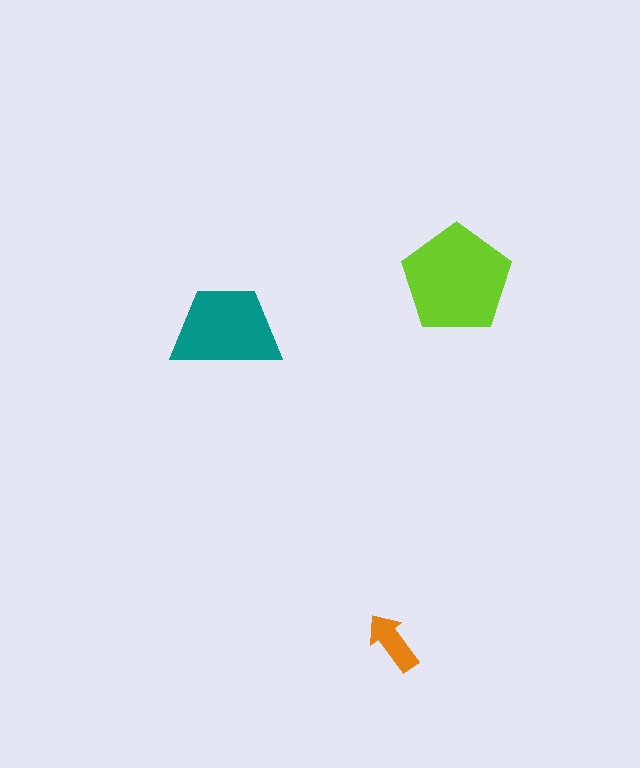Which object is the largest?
The lime pentagon.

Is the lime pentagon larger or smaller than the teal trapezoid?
Larger.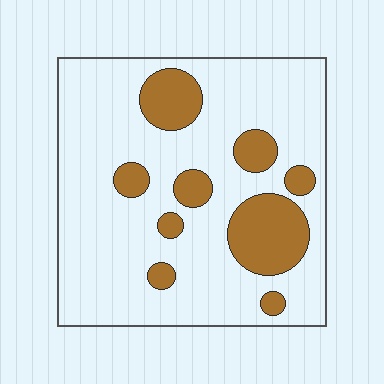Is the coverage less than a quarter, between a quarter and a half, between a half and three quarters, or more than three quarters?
Less than a quarter.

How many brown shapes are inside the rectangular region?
9.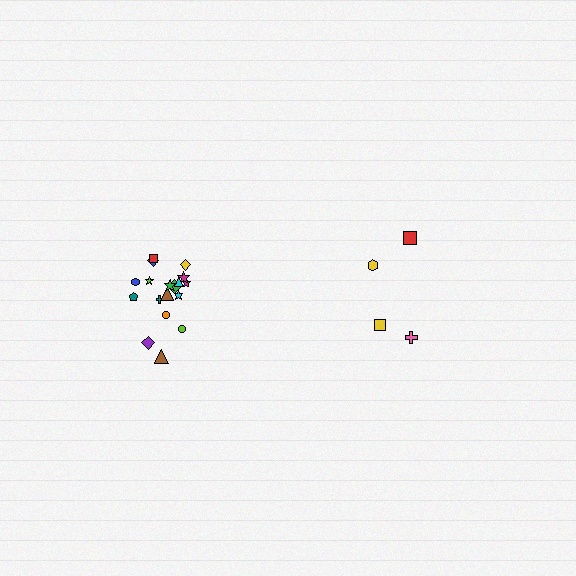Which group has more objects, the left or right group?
The left group.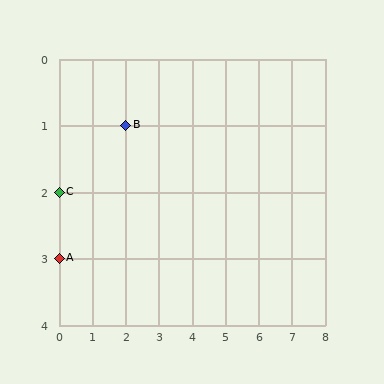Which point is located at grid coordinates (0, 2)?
Point C is at (0, 2).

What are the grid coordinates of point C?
Point C is at grid coordinates (0, 2).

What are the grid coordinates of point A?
Point A is at grid coordinates (0, 3).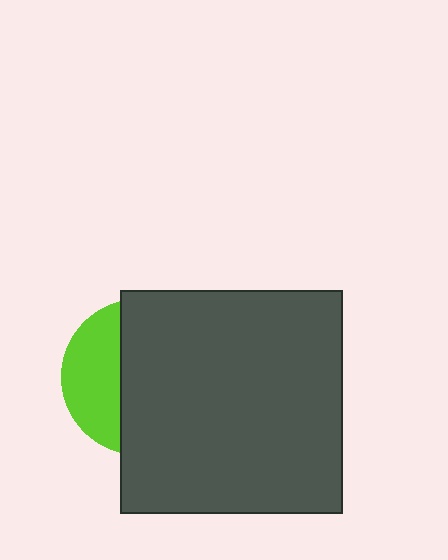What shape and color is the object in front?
The object in front is a dark gray square.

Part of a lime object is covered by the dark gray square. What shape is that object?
It is a circle.